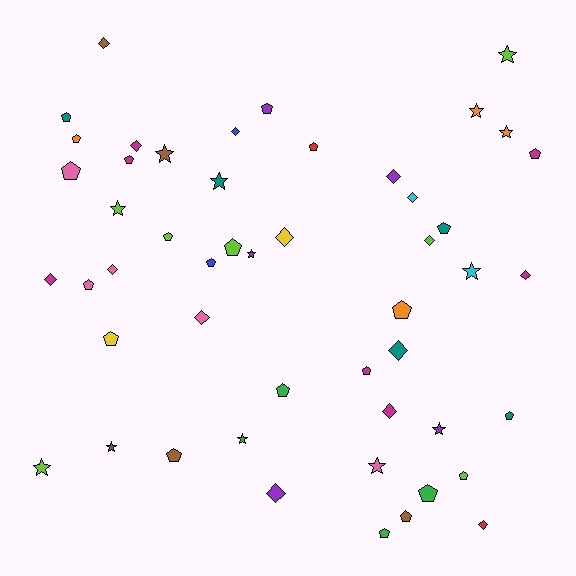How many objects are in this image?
There are 50 objects.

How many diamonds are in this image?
There are 15 diamonds.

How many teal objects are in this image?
There are 5 teal objects.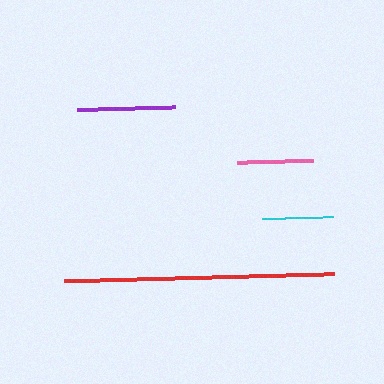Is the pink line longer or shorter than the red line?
The red line is longer than the pink line.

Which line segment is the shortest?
The cyan line is the shortest at approximately 71 pixels.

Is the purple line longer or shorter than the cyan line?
The purple line is longer than the cyan line.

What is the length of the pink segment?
The pink segment is approximately 76 pixels long.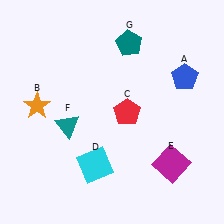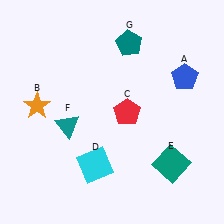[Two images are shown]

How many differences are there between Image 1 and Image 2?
There is 1 difference between the two images.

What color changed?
The square (E) changed from magenta in Image 1 to teal in Image 2.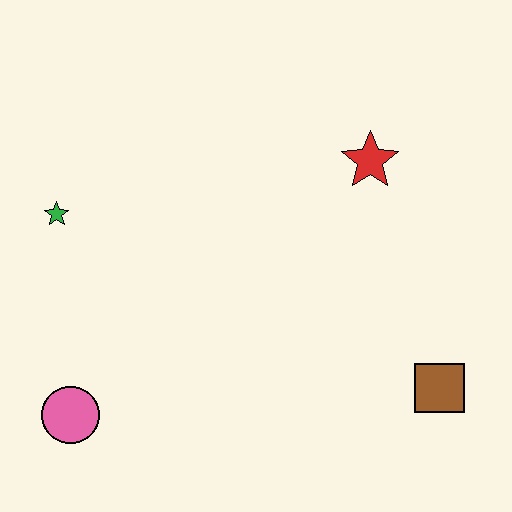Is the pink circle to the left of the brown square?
Yes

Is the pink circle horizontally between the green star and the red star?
Yes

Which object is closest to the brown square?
The red star is closest to the brown square.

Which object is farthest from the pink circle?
The red star is farthest from the pink circle.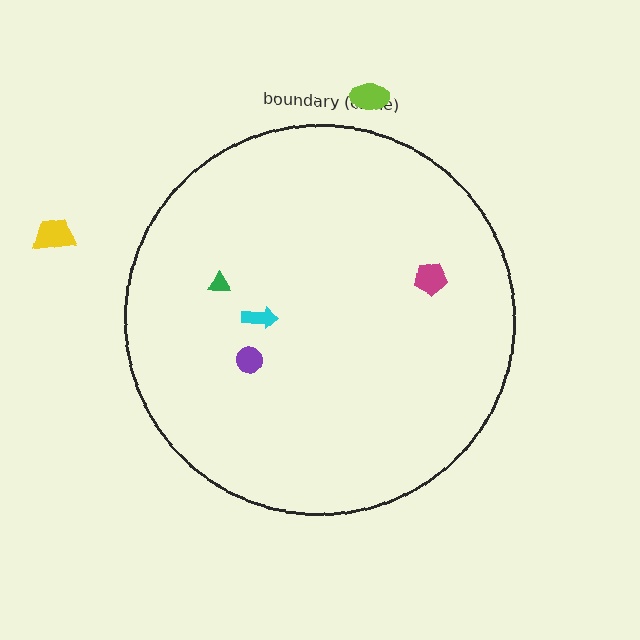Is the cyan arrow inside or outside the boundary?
Inside.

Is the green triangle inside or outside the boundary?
Inside.